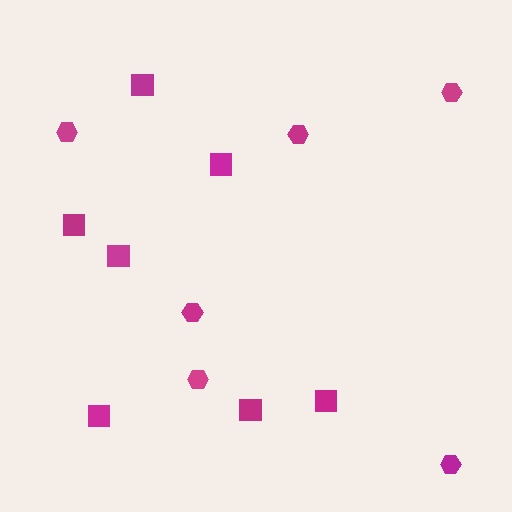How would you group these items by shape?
There are 2 groups: one group of squares (7) and one group of hexagons (6).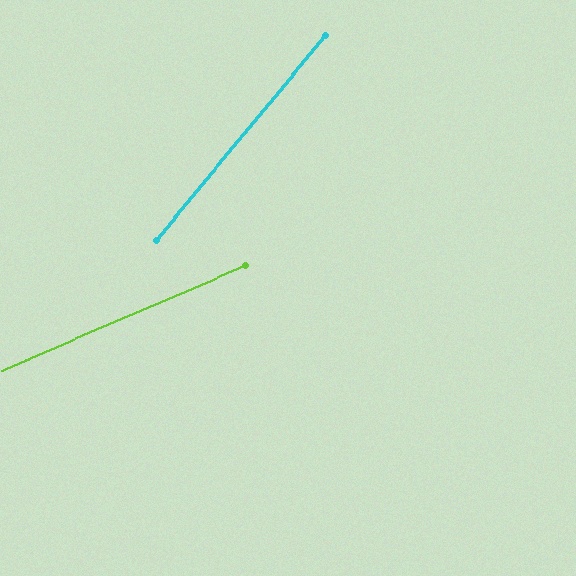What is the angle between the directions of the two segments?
Approximately 27 degrees.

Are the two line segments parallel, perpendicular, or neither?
Neither parallel nor perpendicular — they differ by about 27°.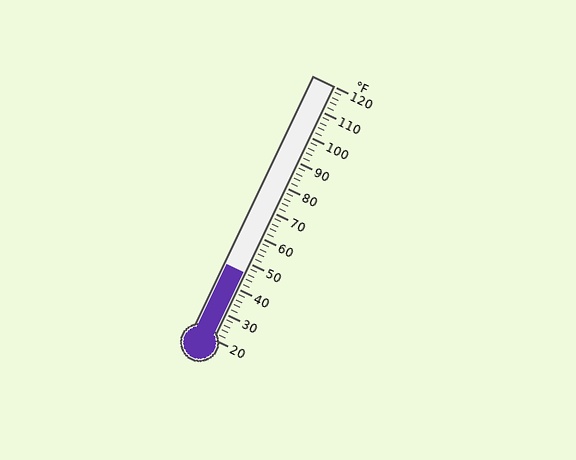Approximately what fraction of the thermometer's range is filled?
The thermometer is filled to approximately 25% of its range.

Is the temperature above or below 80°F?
The temperature is below 80°F.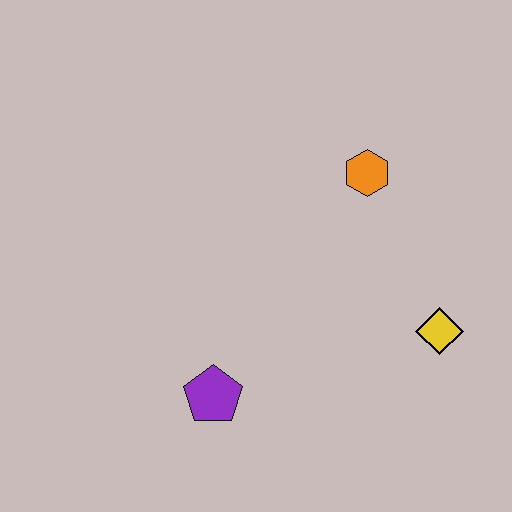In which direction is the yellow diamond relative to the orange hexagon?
The yellow diamond is below the orange hexagon.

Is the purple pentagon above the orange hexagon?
No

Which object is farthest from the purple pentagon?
The orange hexagon is farthest from the purple pentagon.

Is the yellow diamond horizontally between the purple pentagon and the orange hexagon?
No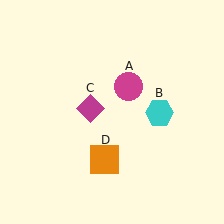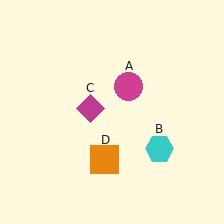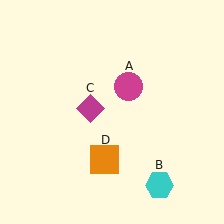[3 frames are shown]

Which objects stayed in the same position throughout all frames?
Magenta circle (object A) and magenta diamond (object C) and orange square (object D) remained stationary.